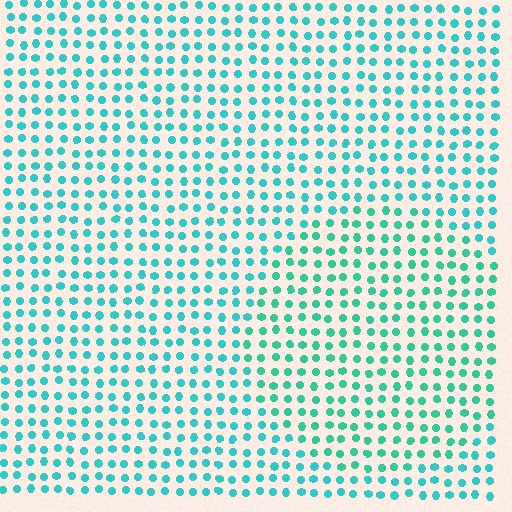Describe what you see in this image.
The image is filled with small cyan elements in a uniform arrangement. A circle-shaped region is visible where the elements are tinted to a slightly different hue, forming a subtle color boundary.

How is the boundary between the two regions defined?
The boundary is defined purely by a slight shift in hue (about 17 degrees). Spacing, size, and orientation are identical on both sides.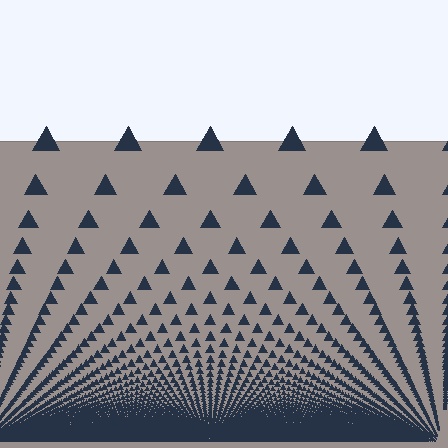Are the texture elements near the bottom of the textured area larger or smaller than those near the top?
Smaller. The gradient is inverted — elements near the bottom are smaller and denser.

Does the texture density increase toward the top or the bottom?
Density increases toward the bottom.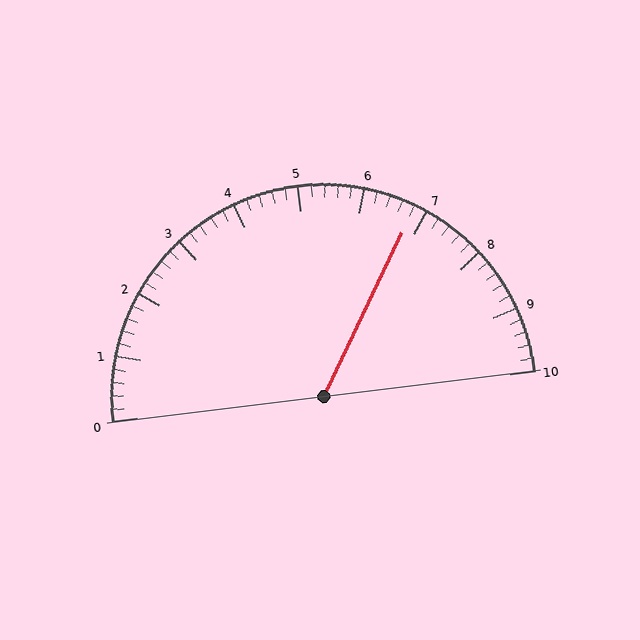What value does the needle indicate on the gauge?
The needle indicates approximately 6.8.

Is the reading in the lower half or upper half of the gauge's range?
The reading is in the upper half of the range (0 to 10).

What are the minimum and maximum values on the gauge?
The gauge ranges from 0 to 10.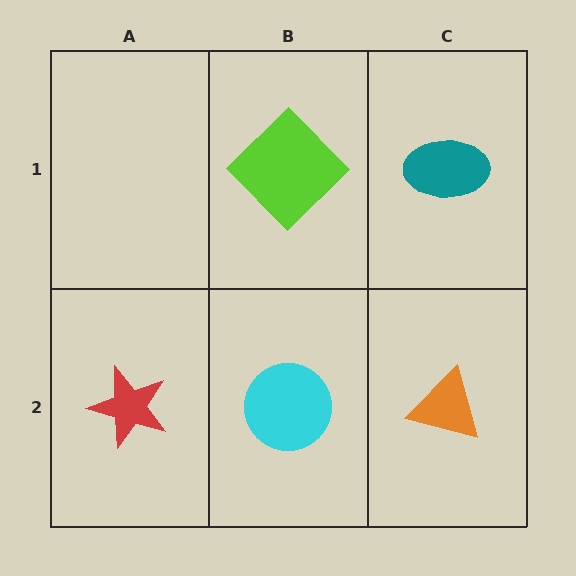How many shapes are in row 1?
2 shapes.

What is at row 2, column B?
A cyan circle.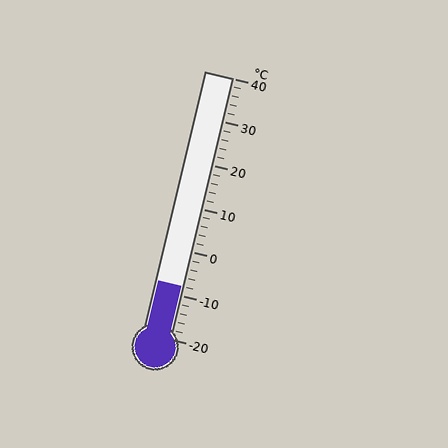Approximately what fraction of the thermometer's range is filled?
The thermometer is filled to approximately 20% of its range.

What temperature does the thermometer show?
The thermometer shows approximately -8°C.